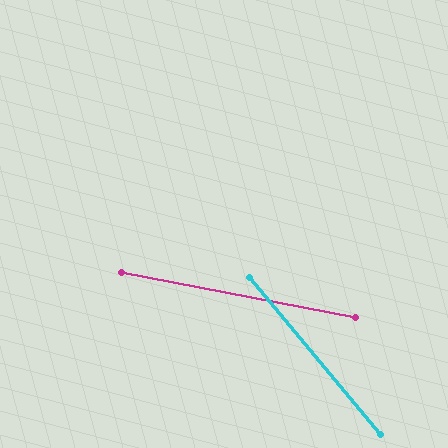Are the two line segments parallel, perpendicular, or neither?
Neither parallel nor perpendicular — they differ by about 39°.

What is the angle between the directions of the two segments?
Approximately 39 degrees.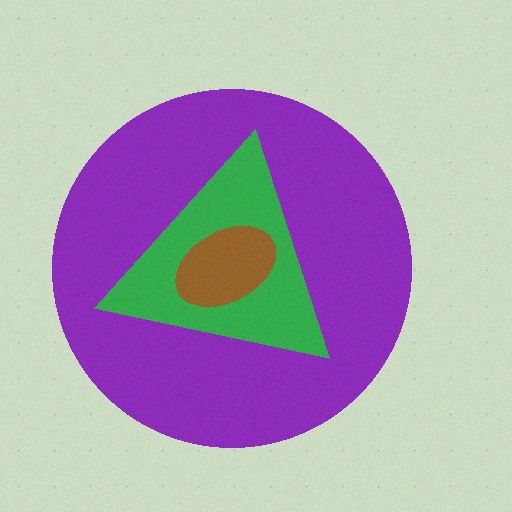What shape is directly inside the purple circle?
The green triangle.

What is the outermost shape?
The purple circle.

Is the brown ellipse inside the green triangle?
Yes.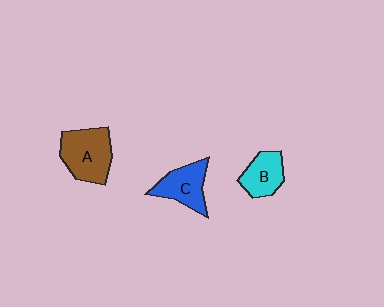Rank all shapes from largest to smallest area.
From largest to smallest: A (brown), C (blue), B (cyan).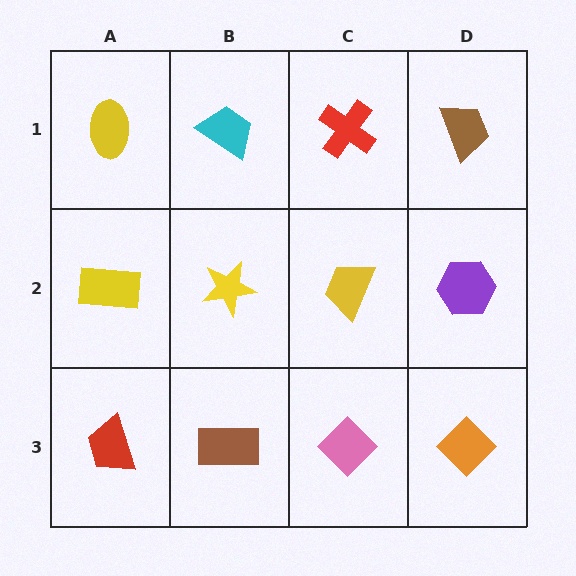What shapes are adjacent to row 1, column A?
A yellow rectangle (row 2, column A), a cyan trapezoid (row 1, column B).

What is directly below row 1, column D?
A purple hexagon.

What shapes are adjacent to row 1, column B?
A yellow star (row 2, column B), a yellow ellipse (row 1, column A), a red cross (row 1, column C).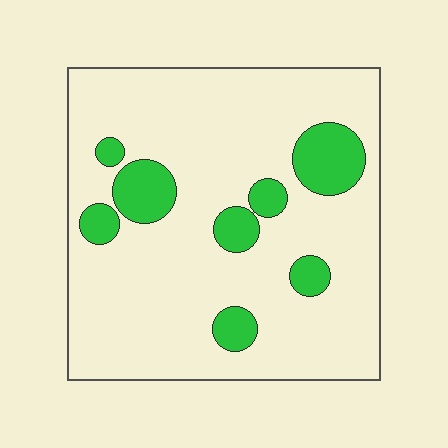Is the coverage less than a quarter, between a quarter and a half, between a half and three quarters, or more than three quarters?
Less than a quarter.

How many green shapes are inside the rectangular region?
8.